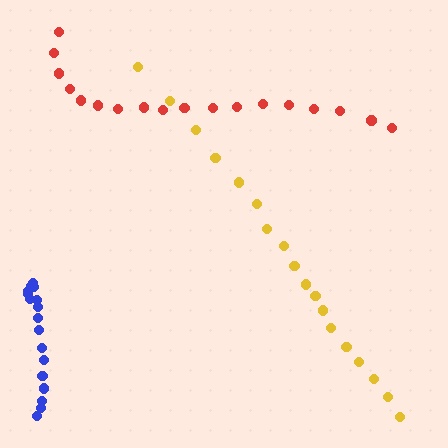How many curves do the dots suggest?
There are 3 distinct paths.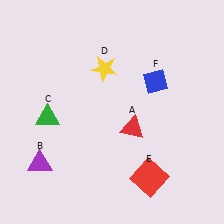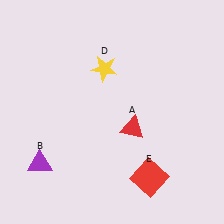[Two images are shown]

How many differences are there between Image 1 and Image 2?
There are 2 differences between the two images.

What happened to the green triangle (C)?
The green triangle (C) was removed in Image 2. It was in the bottom-left area of Image 1.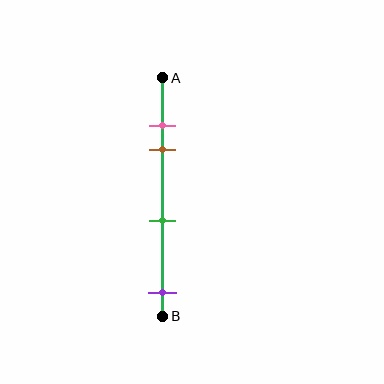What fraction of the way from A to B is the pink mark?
The pink mark is approximately 20% (0.2) of the way from A to B.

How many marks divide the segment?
There are 4 marks dividing the segment.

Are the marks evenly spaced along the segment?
No, the marks are not evenly spaced.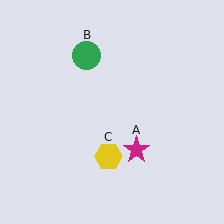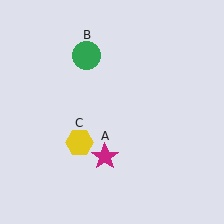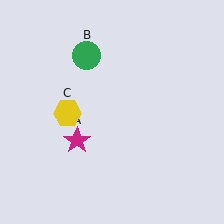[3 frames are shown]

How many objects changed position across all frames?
2 objects changed position: magenta star (object A), yellow hexagon (object C).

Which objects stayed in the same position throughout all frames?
Green circle (object B) remained stationary.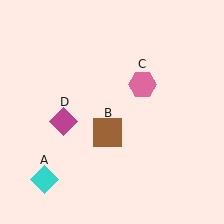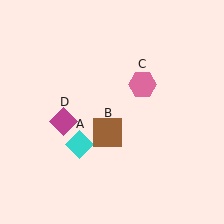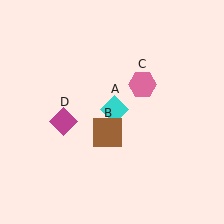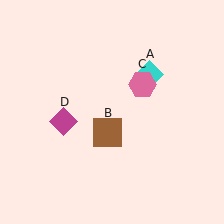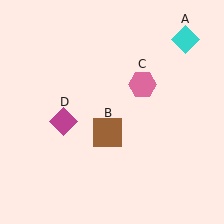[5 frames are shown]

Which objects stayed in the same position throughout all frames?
Brown square (object B) and pink hexagon (object C) and magenta diamond (object D) remained stationary.